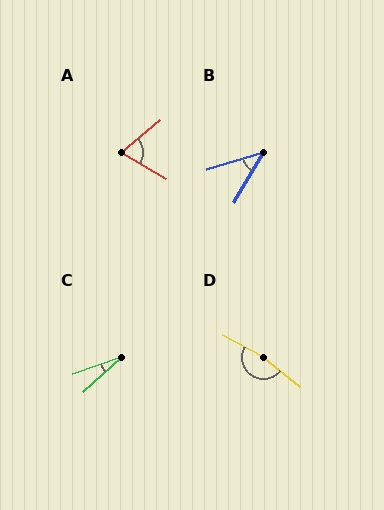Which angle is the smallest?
C, at approximately 23 degrees.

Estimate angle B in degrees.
Approximately 43 degrees.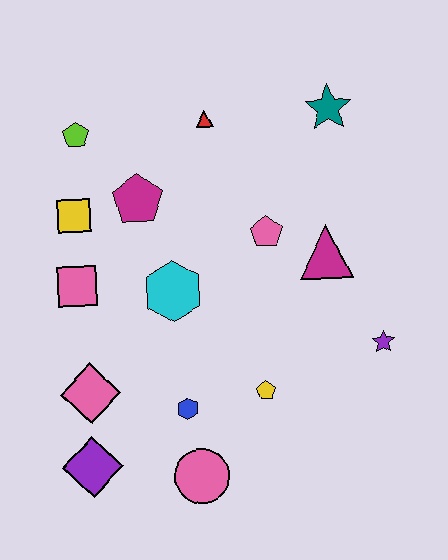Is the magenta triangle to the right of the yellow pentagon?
Yes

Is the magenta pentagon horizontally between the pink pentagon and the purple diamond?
Yes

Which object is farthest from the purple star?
The lime pentagon is farthest from the purple star.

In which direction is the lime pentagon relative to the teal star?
The lime pentagon is to the left of the teal star.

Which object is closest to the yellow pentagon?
The blue hexagon is closest to the yellow pentagon.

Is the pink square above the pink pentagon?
No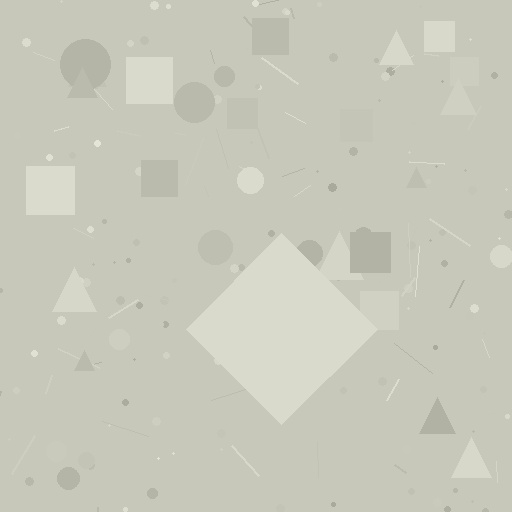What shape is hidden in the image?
A diamond is hidden in the image.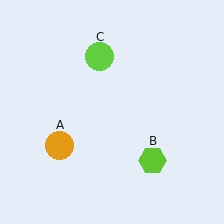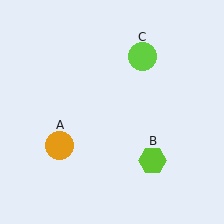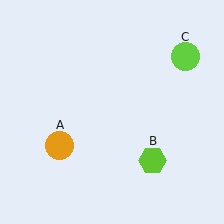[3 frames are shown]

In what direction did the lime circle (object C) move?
The lime circle (object C) moved right.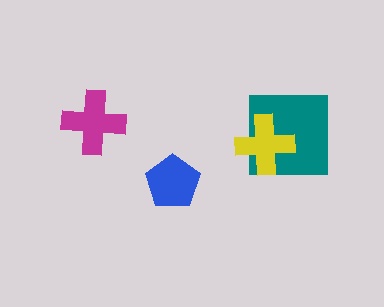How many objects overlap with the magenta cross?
0 objects overlap with the magenta cross.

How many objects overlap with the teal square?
1 object overlaps with the teal square.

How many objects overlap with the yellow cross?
1 object overlaps with the yellow cross.